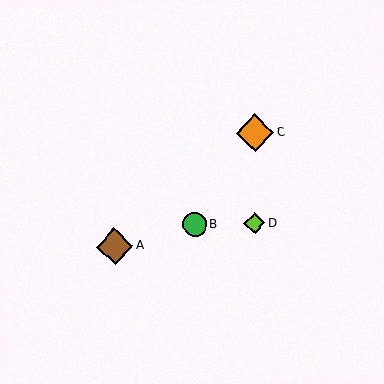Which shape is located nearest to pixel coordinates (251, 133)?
The orange diamond (labeled C) at (255, 133) is nearest to that location.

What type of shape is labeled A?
Shape A is a brown diamond.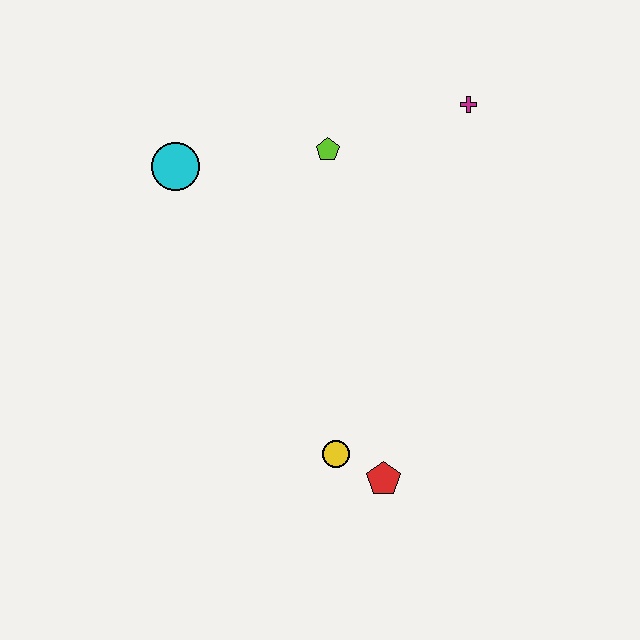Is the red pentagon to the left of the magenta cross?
Yes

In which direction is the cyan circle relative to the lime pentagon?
The cyan circle is to the left of the lime pentagon.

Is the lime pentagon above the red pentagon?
Yes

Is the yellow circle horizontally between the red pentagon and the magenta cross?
No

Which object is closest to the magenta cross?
The lime pentagon is closest to the magenta cross.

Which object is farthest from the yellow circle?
The magenta cross is farthest from the yellow circle.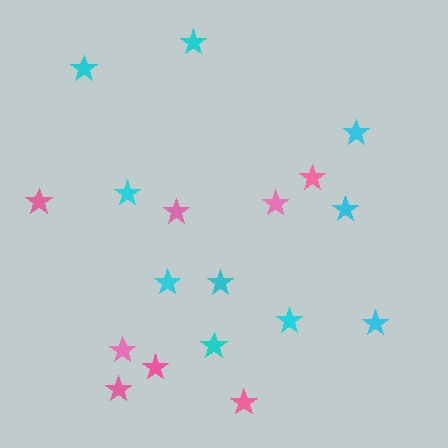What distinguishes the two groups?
There are 2 groups: one group of cyan stars (10) and one group of pink stars (8).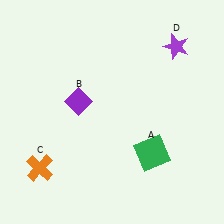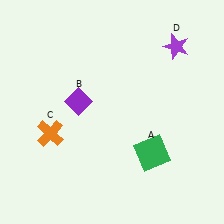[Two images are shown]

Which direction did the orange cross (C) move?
The orange cross (C) moved up.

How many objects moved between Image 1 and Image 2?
1 object moved between the two images.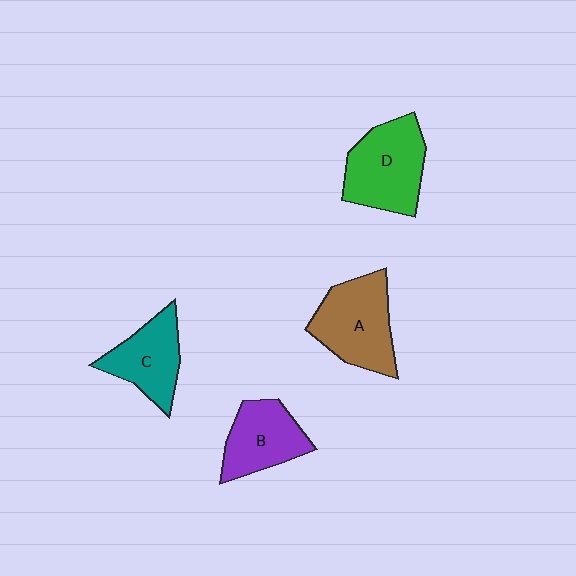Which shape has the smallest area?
Shape C (teal).